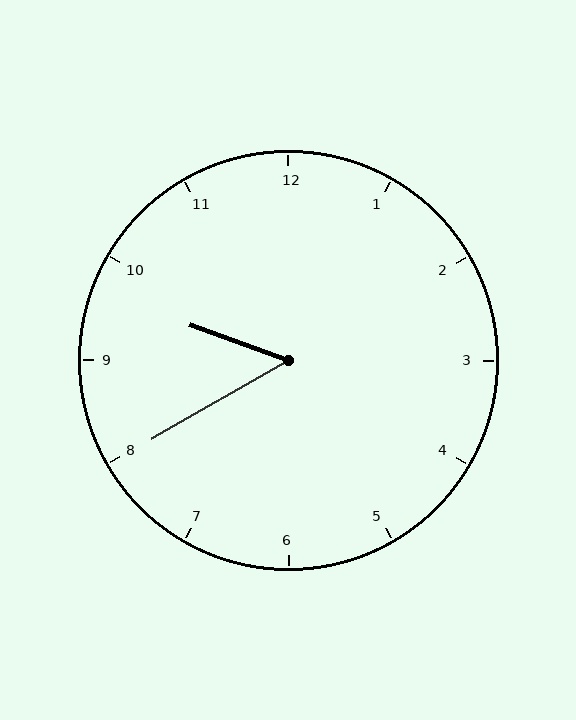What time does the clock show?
9:40.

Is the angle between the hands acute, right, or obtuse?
It is acute.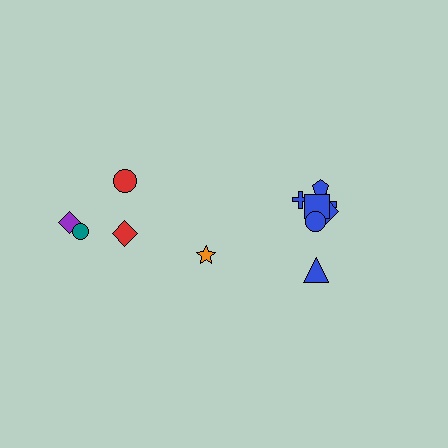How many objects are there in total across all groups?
There are 12 objects.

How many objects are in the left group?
There are 5 objects.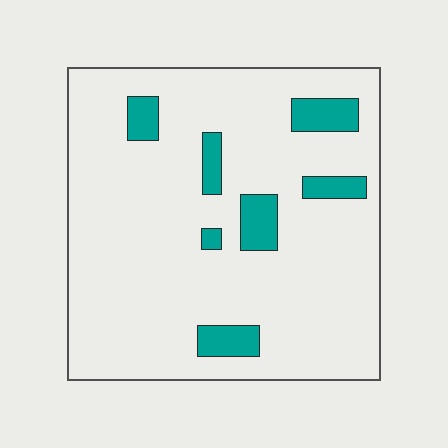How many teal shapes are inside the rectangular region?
7.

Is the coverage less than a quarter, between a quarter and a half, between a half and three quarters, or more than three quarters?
Less than a quarter.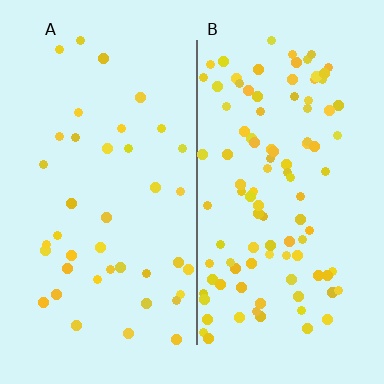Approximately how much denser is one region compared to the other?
Approximately 2.6× — region B over region A.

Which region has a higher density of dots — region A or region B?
B (the right).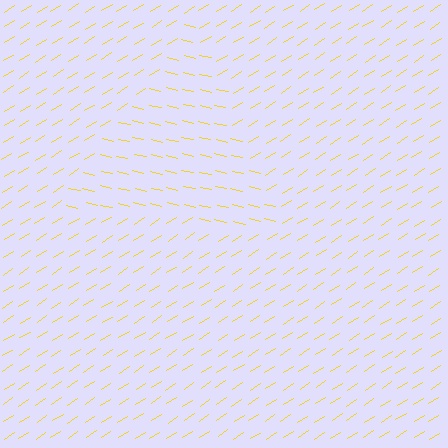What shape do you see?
I see a triangle.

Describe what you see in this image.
The image is filled with small yellow line segments. A triangle region in the image has lines oriented differently from the surrounding lines, creating a visible texture boundary.